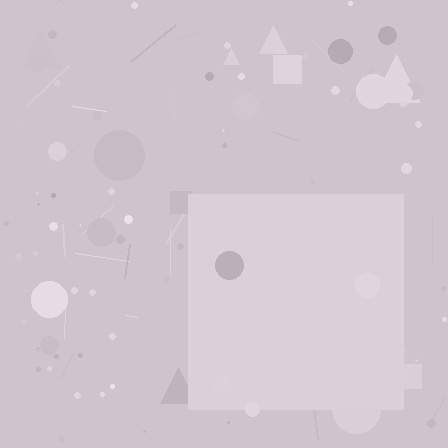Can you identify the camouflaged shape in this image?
The camouflaged shape is a square.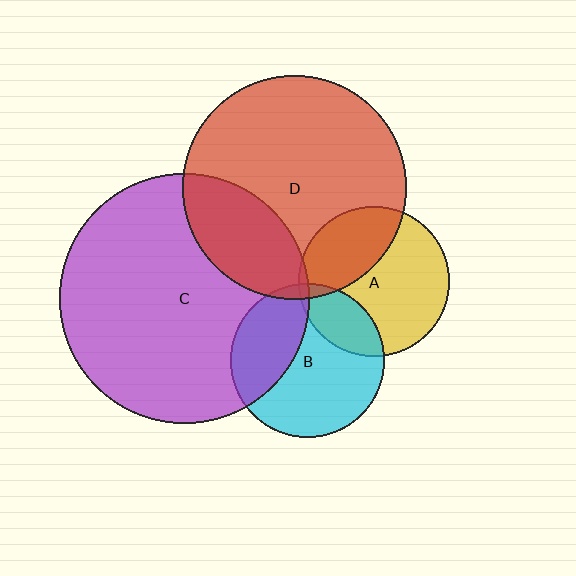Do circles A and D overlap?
Yes.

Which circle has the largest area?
Circle C (purple).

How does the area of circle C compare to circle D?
Approximately 1.3 times.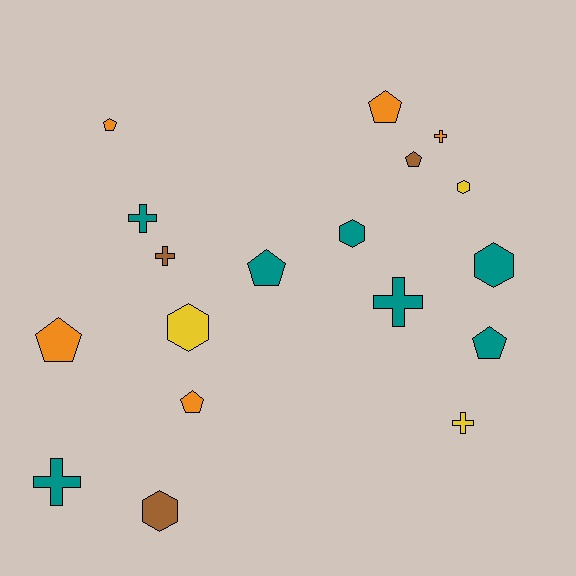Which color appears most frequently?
Teal, with 7 objects.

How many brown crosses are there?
There is 1 brown cross.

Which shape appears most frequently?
Pentagon, with 7 objects.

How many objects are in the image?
There are 18 objects.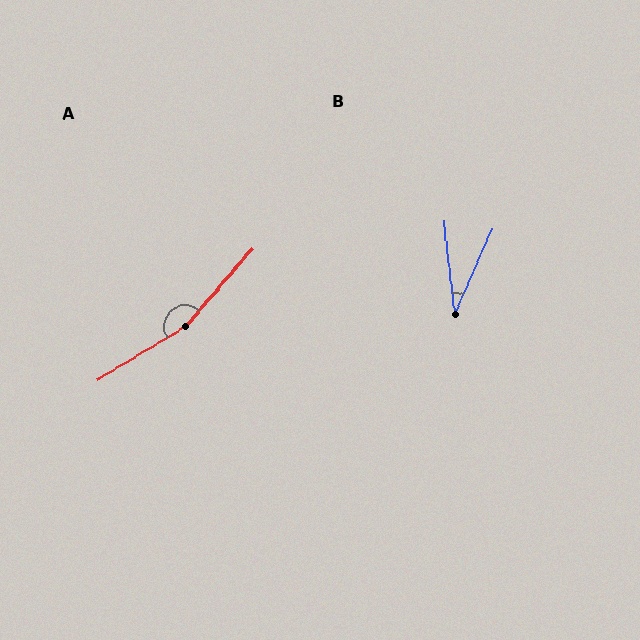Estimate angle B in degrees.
Approximately 31 degrees.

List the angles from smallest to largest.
B (31°), A (162°).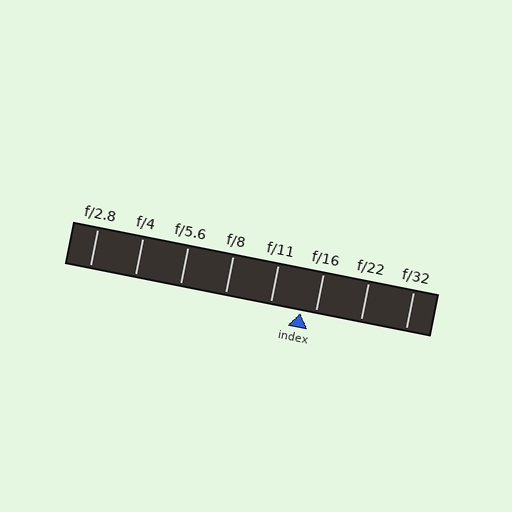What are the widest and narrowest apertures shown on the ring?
The widest aperture shown is f/2.8 and the narrowest is f/32.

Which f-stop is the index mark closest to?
The index mark is closest to f/16.